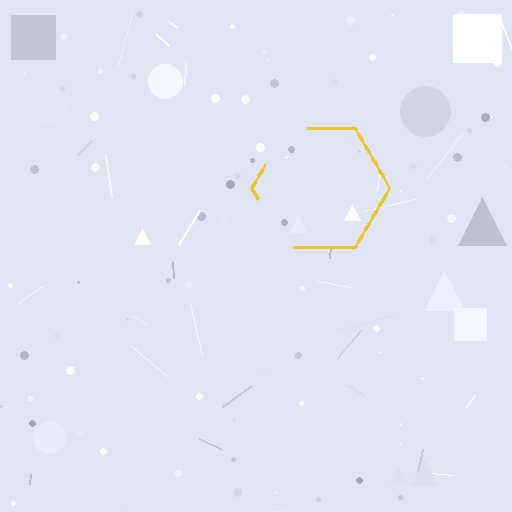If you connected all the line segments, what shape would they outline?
They would outline a hexagon.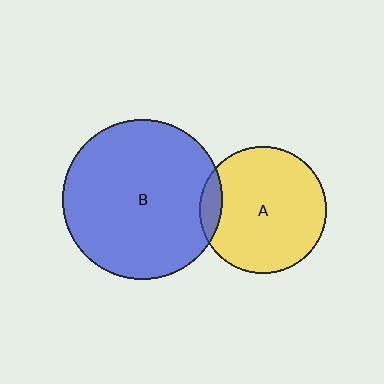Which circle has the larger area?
Circle B (blue).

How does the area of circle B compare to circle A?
Approximately 1.6 times.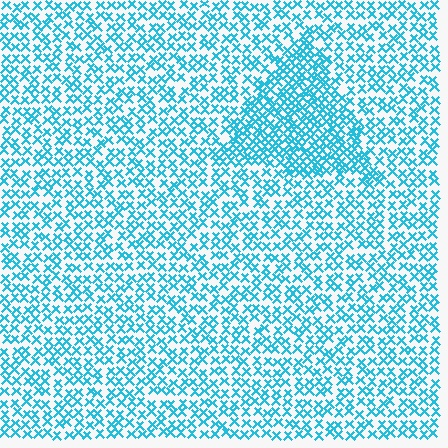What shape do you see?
I see a triangle.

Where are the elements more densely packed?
The elements are more densely packed inside the triangle boundary.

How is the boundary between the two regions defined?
The boundary is defined by a change in element density (approximately 1.8x ratio). All elements are the same color, size, and shape.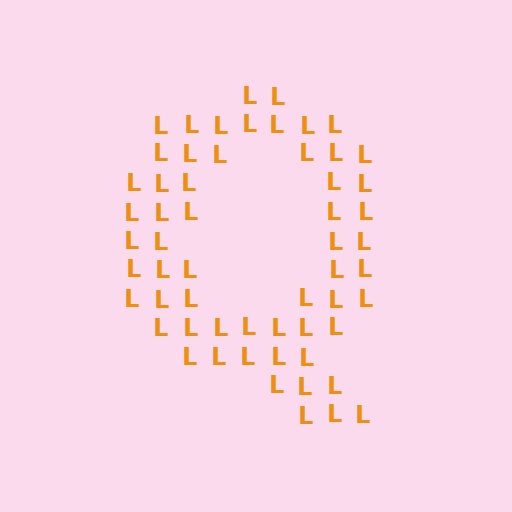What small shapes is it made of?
It is made of small letter L's.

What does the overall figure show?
The overall figure shows the letter Q.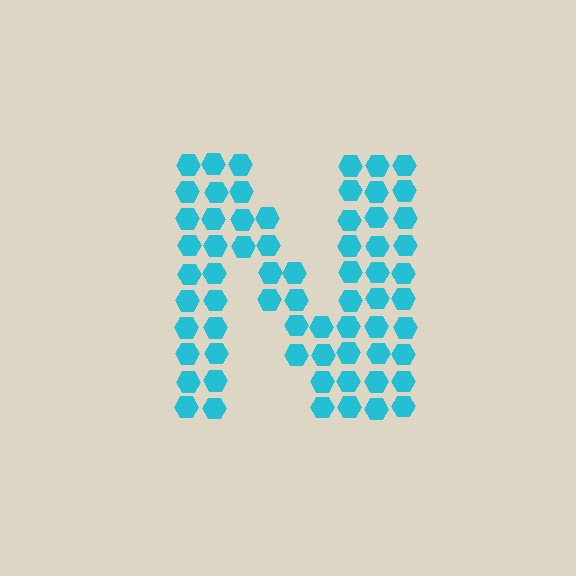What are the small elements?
The small elements are hexagons.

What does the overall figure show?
The overall figure shows the letter N.